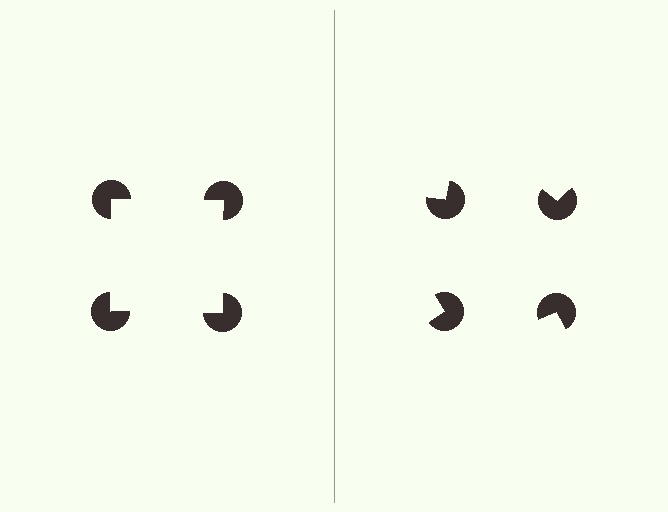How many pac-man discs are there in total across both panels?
8 — 4 on each side.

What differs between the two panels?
The pac-man discs are positioned identically on both sides; only the wedge orientations differ. On the left they align to a square; on the right they are misaligned.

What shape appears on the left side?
An illusory square.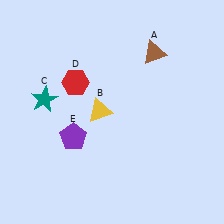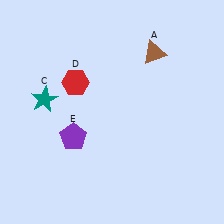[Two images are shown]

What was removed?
The yellow triangle (B) was removed in Image 2.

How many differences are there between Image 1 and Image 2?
There is 1 difference between the two images.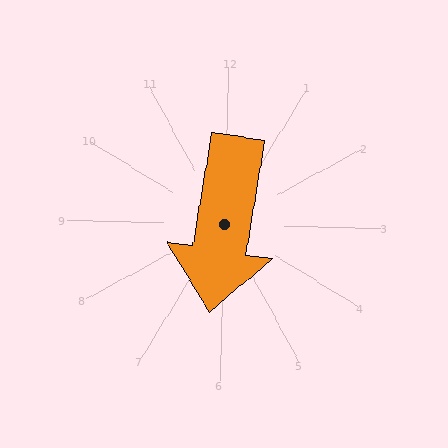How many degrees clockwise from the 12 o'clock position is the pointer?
Approximately 188 degrees.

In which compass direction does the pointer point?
South.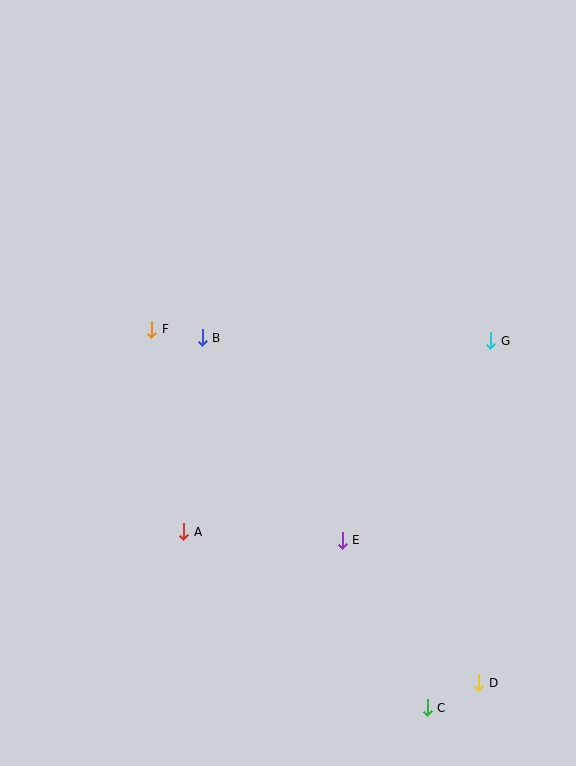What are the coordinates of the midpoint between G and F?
The midpoint between G and F is at (321, 335).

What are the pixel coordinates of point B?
Point B is at (202, 338).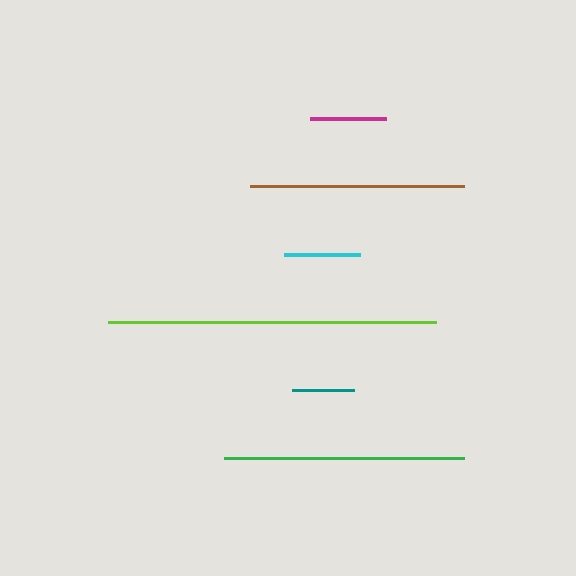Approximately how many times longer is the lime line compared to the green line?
The lime line is approximately 1.4 times the length of the green line.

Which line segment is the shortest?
The teal line is the shortest at approximately 62 pixels.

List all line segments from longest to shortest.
From longest to shortest: lime, green, brown, cyan, magenta, teal.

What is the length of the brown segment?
The brown segment is approximately 214 pixels long.